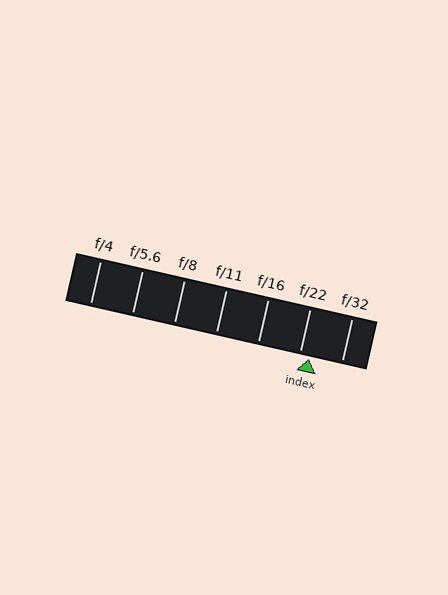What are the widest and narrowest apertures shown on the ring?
The widest aperture shown is f/4 and the narrowest is f/32.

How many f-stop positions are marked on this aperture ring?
There are 7 f-stop positions marked.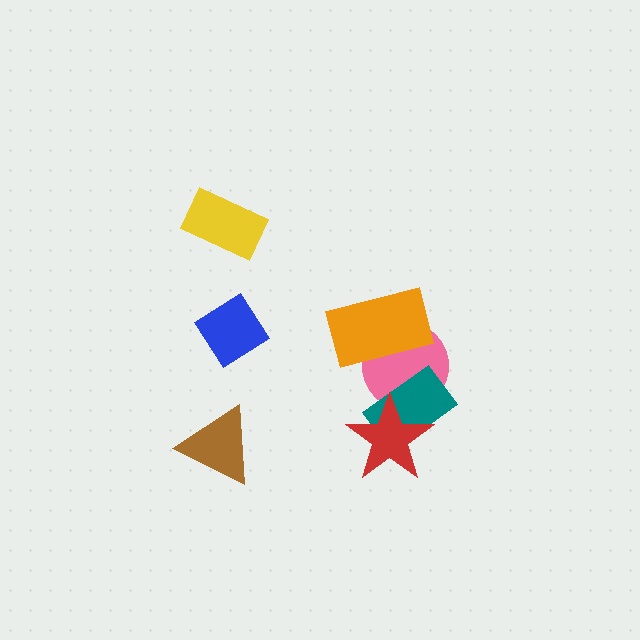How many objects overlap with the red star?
2 objects overlap with the red star.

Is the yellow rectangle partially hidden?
No, no other shape covers it.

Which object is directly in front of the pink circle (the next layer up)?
The orange rectangle is directly in front of the pink circle.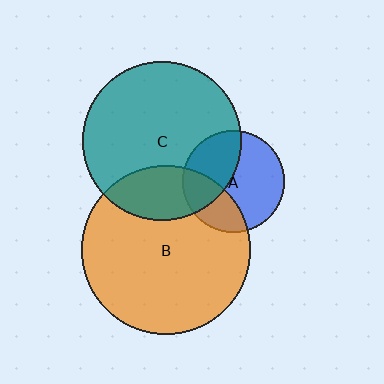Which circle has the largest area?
Circle B (orange).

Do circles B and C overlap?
Yes.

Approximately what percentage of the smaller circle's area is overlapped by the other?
Approximately 25%.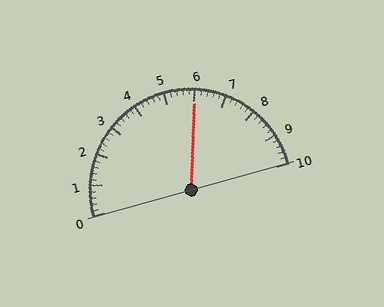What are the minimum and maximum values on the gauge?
The gauge ranges from 0 to 10.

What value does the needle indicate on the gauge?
The needle indicates approximately 6.0.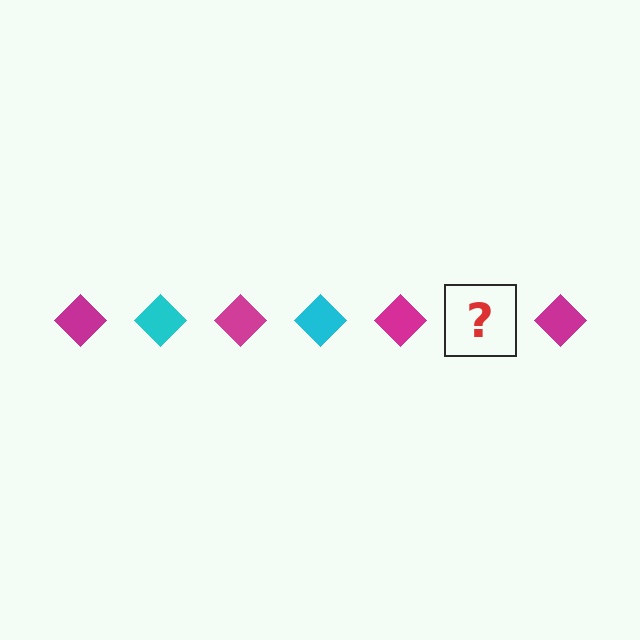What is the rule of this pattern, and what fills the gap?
The rule is that the pattern cycles through magenta, cyan diamonds. The gap should be filled with a cyan diamond.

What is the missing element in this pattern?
The missing element is a cyan diamond.